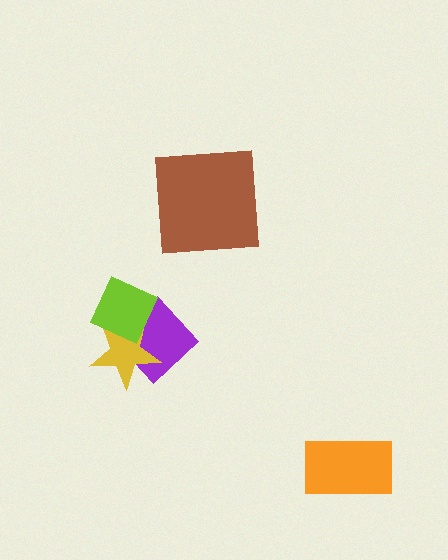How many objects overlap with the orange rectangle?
0 objects overlap with the orange rectangle.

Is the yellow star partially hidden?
Yes, it is partially covered by another shape.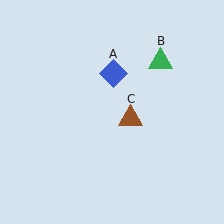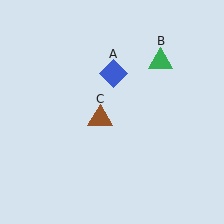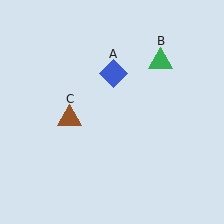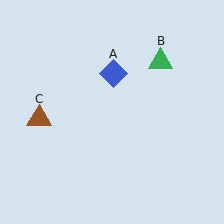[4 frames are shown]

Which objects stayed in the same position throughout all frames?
Blue diamond (object A) and green triangle (object B) remained stationary.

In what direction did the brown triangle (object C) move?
The brown triangle (object C) moved left.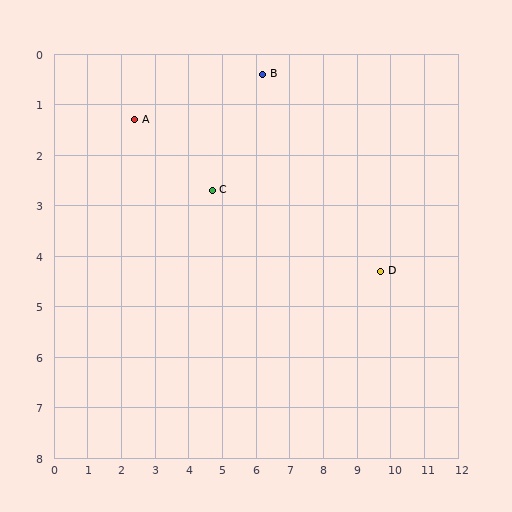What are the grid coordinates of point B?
Point B is at approximately (6.2, 0.4).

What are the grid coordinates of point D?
Point D is at approximately (9.7, 4.3).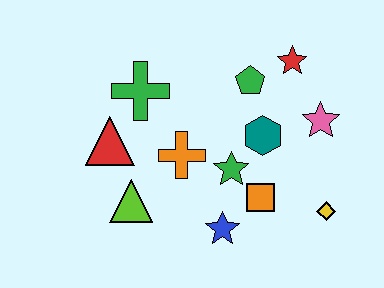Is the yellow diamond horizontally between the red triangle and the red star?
No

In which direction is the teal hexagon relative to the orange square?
The teal hexagon is above the orange square.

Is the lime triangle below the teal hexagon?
Yes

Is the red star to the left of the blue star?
No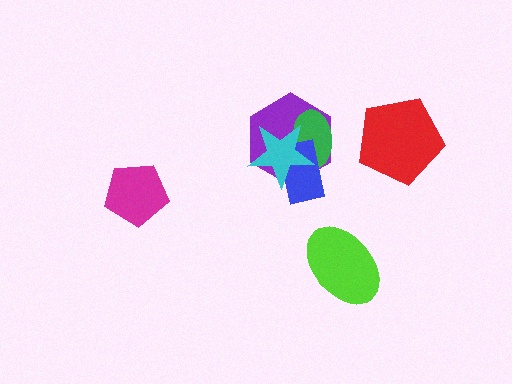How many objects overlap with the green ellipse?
3 objects overlap with the green ellipse.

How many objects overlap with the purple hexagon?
3 objects overlap with the purple hexagon.